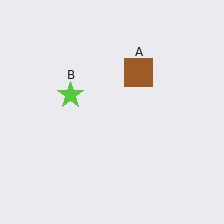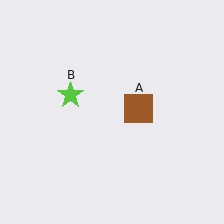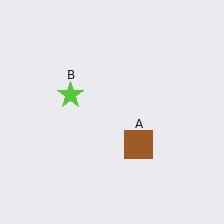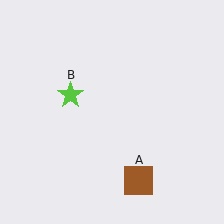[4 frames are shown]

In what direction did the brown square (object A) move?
The brown square (object A) moved down.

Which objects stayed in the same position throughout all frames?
Lime star (object B) remained stationary.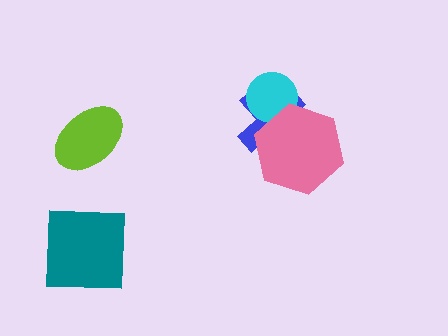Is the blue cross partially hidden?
Yes, it is partially covered by another shape.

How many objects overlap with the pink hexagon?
2 objects overlap with the pink hexagon.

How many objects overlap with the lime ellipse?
0 objects overlap with the lime ellipse.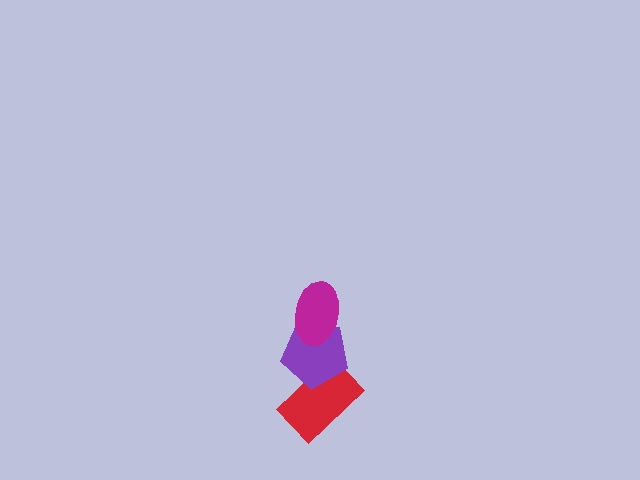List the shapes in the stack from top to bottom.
From top to bottom: the magenta ellipse, the purple pentagon, the red rectangle.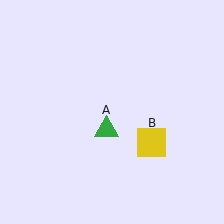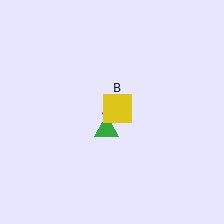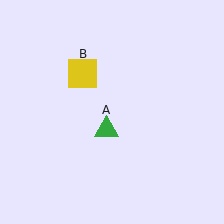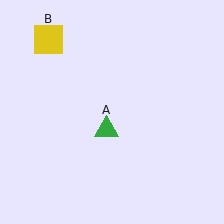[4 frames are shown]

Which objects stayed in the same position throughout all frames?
Green triangle (object A) remained stationary.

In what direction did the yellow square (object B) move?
The yellow square (object B) moved up and to the left.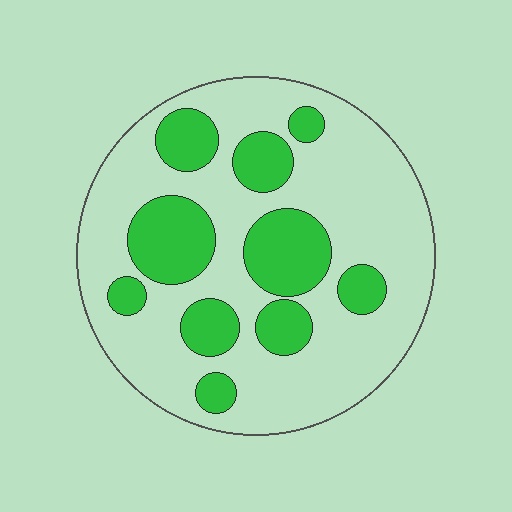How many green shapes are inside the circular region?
10.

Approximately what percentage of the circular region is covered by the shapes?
Approximately 30%.